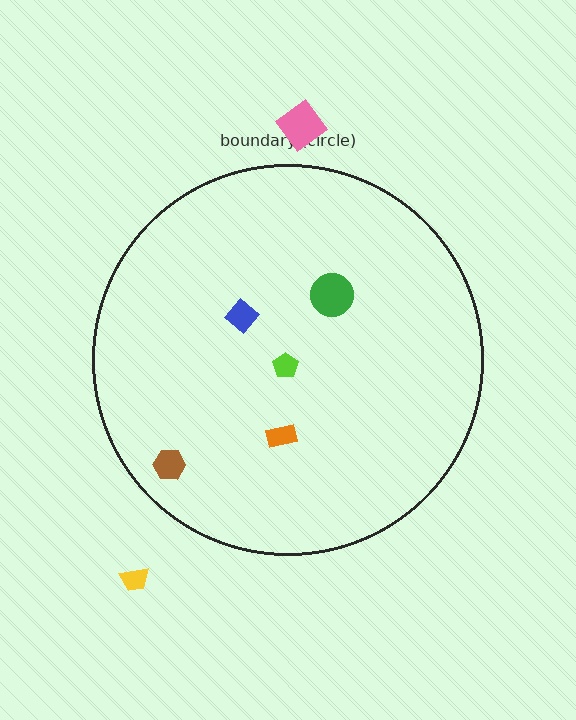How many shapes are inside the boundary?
5 inside, 2 outside.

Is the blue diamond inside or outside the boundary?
Inside.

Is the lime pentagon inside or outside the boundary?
Inside.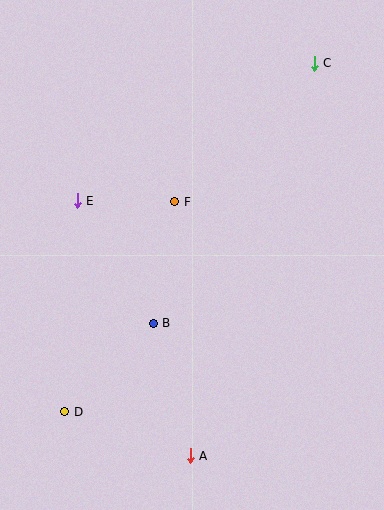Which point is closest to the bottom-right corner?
Point A is closest to the bottom-right corner.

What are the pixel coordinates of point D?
Point D is at (65, 412).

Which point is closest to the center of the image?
Point F at (175, 202) is closest to the center.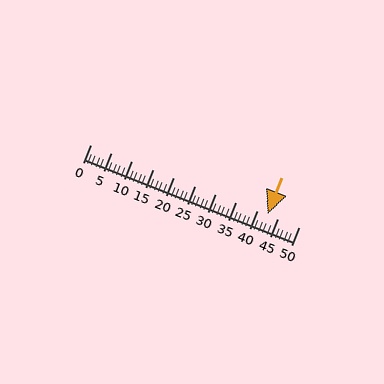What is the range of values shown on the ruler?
The ruler shows values from 0 to 50.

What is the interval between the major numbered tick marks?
The major tick marks are spaced 5 units apart.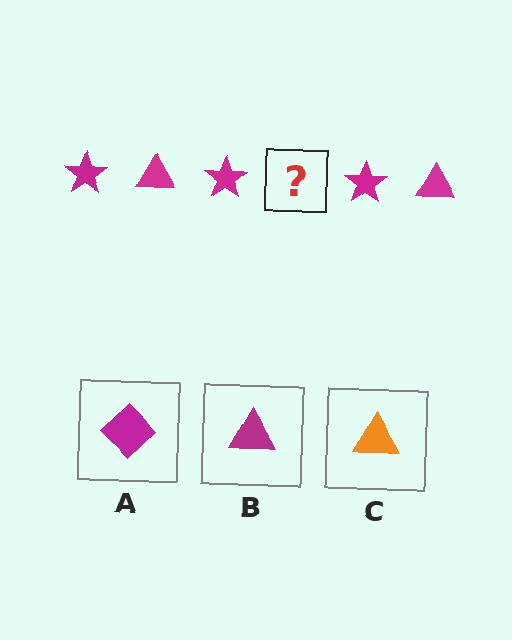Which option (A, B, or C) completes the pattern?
B.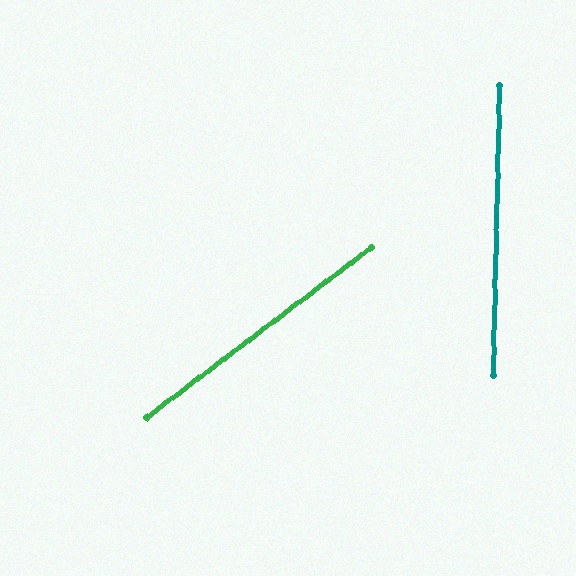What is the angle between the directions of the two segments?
Approximately 52 degrees.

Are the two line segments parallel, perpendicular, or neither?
Neither parallel nor perpendicular — they differ by about 52°.